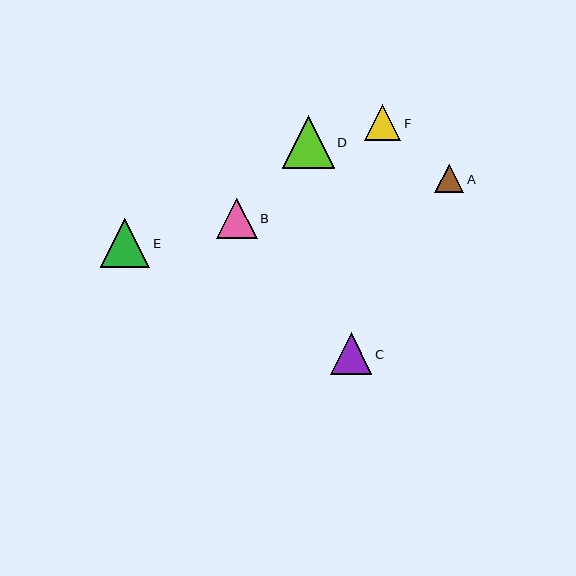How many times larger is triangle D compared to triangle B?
Triangle D is approximately 1.3 times the size of triangle B.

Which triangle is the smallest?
Triangle A is the smallest with a size of approximately 29 pixels.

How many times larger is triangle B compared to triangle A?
Triangle B is approximately 1.4 times the size of triangle A.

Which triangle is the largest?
Triangle D is the largest with a size of approximately 52 pixels.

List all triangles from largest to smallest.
From largest to smallest: D, E, C, B, F, A.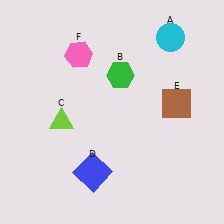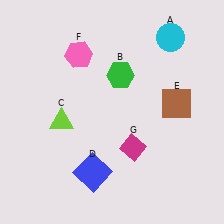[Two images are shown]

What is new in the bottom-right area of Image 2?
A magenta diamond (G) was added in the bottom-right area of Image 2.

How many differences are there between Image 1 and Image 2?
There is 1 difference between the two images.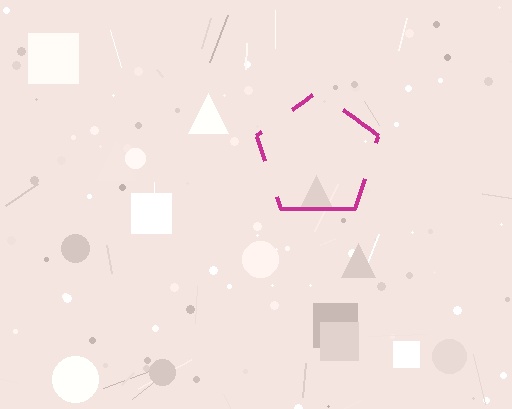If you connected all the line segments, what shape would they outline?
They would outline a pentagon.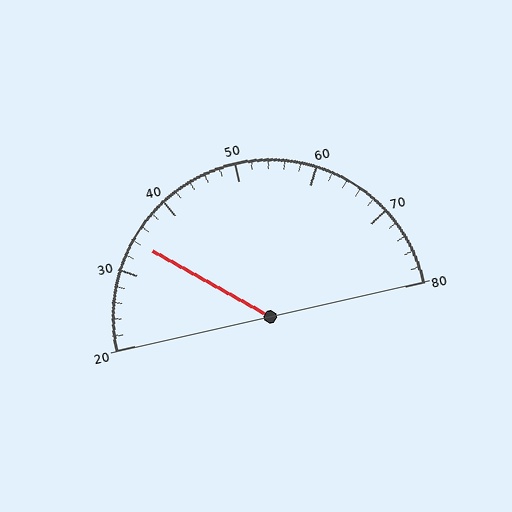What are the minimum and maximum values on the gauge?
The gauge ranges from 20 to 80.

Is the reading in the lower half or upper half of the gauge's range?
The reading is in the lower half of the range (20 to 80).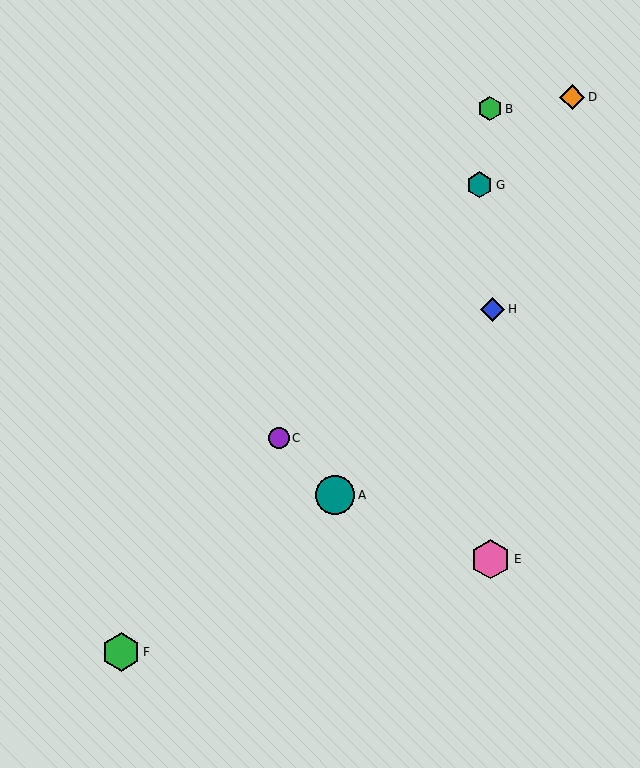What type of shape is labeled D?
Shape D is an orange diamond.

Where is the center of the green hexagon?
The center of the green hexagon is at (121, 652).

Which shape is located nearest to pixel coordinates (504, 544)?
The pink hexagon (labeled E) at (491, 559) is nearest to that location.